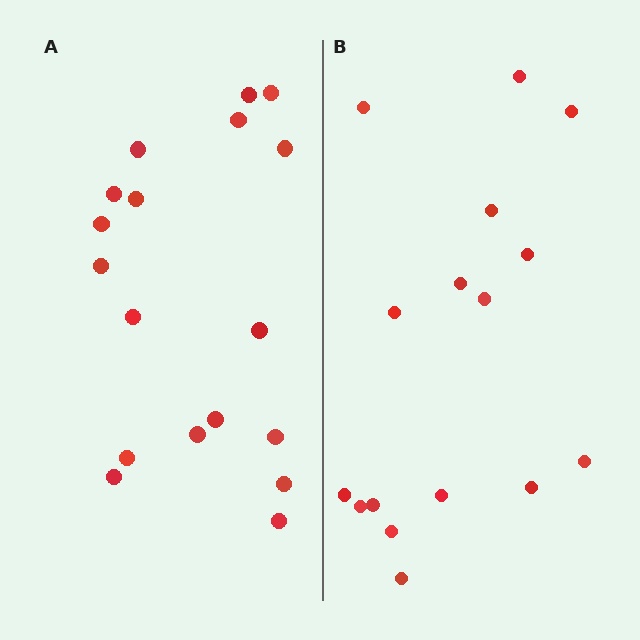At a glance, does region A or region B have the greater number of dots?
Region A (the left region) has more dots.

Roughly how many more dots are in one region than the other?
Region A has just a few more — roughly 2 or 3 more dots than region B.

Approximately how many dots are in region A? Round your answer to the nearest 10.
About 20 dots. (The exact count is 18, which rounds to 20.)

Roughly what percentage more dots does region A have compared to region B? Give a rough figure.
About 10% more.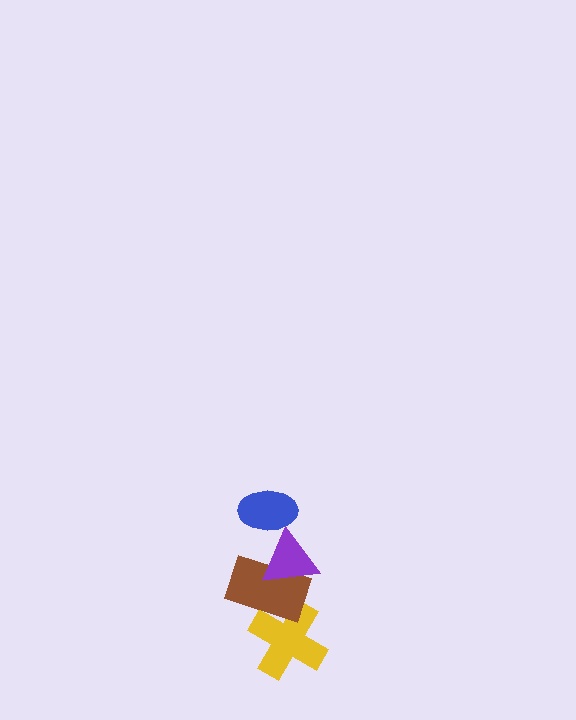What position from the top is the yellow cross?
The yellow cross is 4th from the top.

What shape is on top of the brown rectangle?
The purple triangle is on top of the brown rectangle.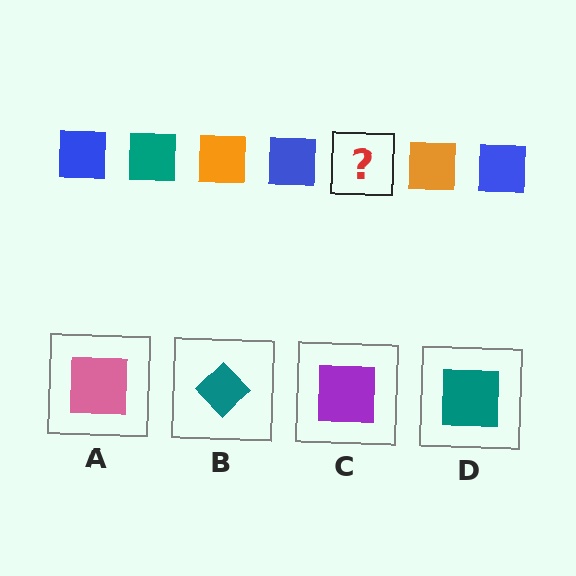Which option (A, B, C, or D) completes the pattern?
D.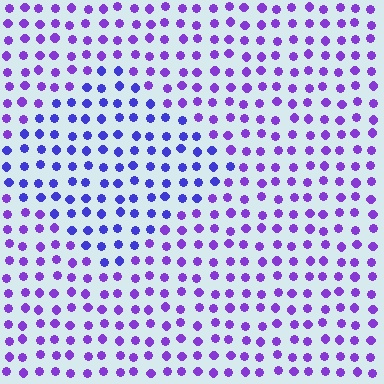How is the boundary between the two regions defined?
The boundary is defined purely by a slight shift in hue (about 28 degrees). Spacing, size, and orientation are identical on both sides.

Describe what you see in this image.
The image is filled with small purple elements in a uniform arrangement. A diamond-shaped region is visible where the elements are tinted to a slightly different hue, forming a subtle color boundary.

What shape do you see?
I see a diamond.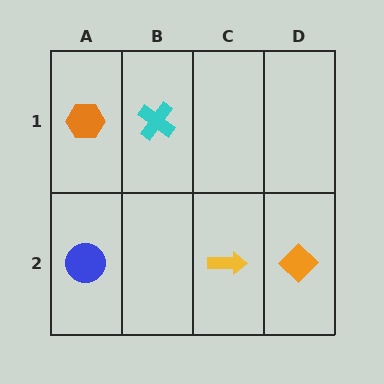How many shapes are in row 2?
3 shapes.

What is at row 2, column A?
A blue circle.